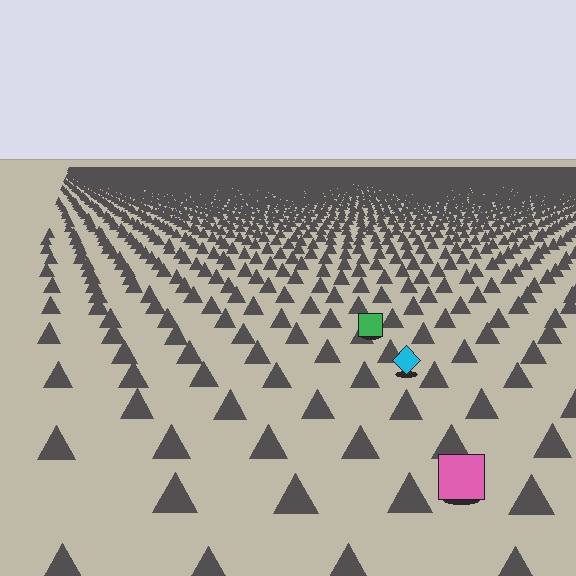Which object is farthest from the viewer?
The green square is farthest from the viewer. It appears smaller and the ground texture around it is denser.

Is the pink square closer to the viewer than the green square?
Yes. The pink square is closer — you can tell from the texture gradient: the ground texture is coarser near it.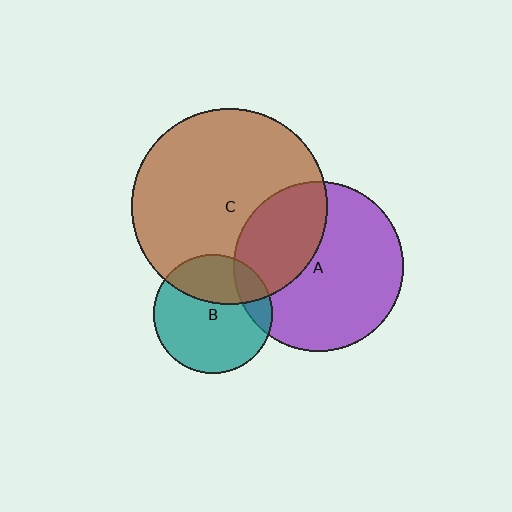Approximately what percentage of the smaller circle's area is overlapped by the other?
Approximately 35%.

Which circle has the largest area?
Circle C (brown).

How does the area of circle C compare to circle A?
Approximately 1.3 times.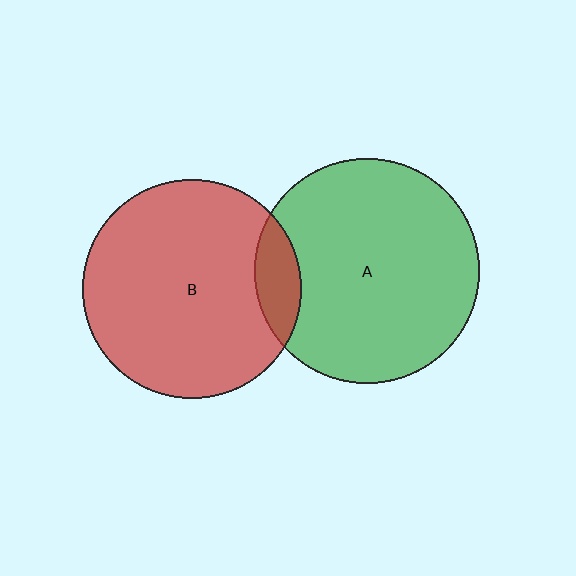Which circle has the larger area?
Circle A (green).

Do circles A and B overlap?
Yes.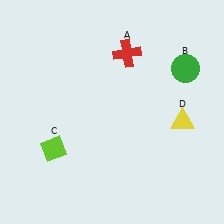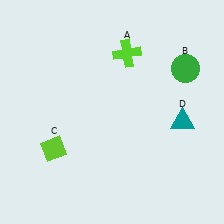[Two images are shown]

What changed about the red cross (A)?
In Image 1, A is red. In Image 2, it changed to lime.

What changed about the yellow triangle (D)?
In Image 1, D is yellow. In Image 2, it changed to teal.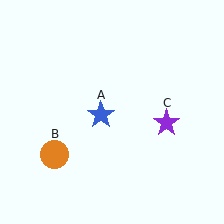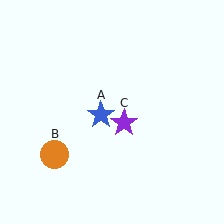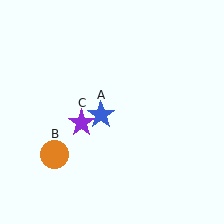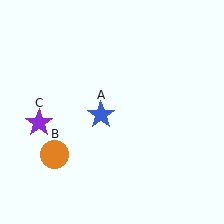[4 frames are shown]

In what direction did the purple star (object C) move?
The purple star (object C) moved left.